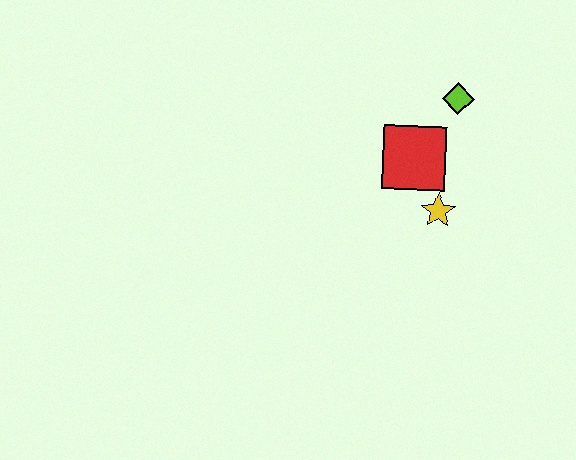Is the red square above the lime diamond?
No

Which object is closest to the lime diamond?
The red square is closest to the lime diamond.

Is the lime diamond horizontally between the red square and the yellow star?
No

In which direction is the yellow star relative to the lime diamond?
The yellow star is below the lime diamond.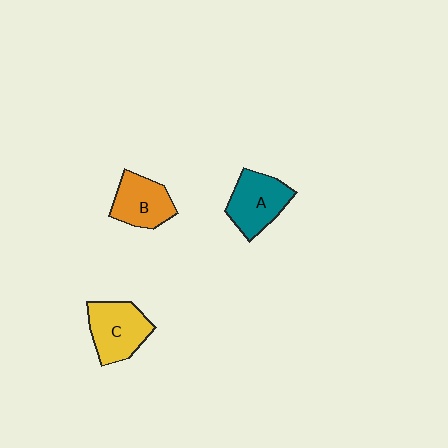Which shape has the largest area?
Shape C (yellow).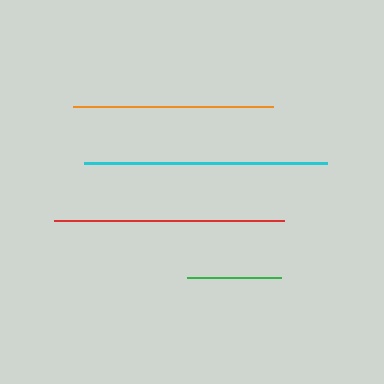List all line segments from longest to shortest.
From longest to shortest: cyan, red, orange, green.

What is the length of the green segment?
The green segment is approximately 95 pixels long.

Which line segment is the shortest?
The green line is the shortest at approximately 95 pixels.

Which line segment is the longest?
The cyan line is the longest at approximately 243 pixels.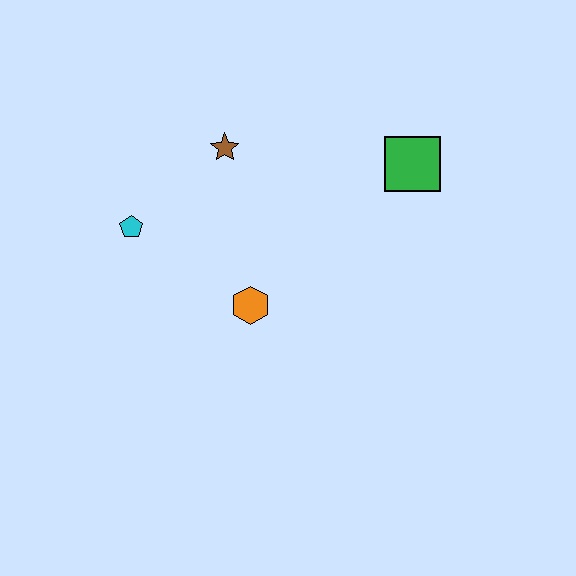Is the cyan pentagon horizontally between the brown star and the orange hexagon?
No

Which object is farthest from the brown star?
The green square is farthest from the brown star.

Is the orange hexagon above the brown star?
No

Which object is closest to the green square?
The brown star is closest to the green square.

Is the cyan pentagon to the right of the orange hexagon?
No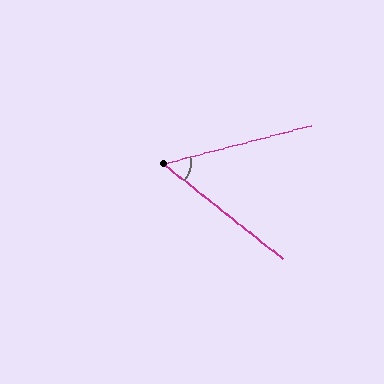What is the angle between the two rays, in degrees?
Approximately 53 degrees.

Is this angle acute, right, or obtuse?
It is acute.